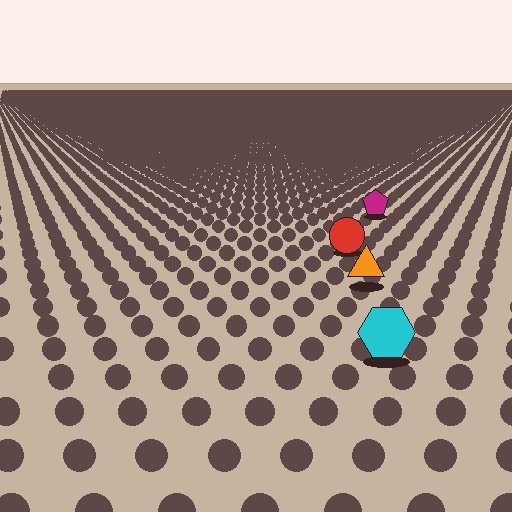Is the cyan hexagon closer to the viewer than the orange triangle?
Yes. The cyan hexagon is closer — you can tell from the texture gradient: the ground texture is coarser near it.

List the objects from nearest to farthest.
From nearest to farthest: the cyan hexagon, the orange triangle, the red circle, the magenta pentagon.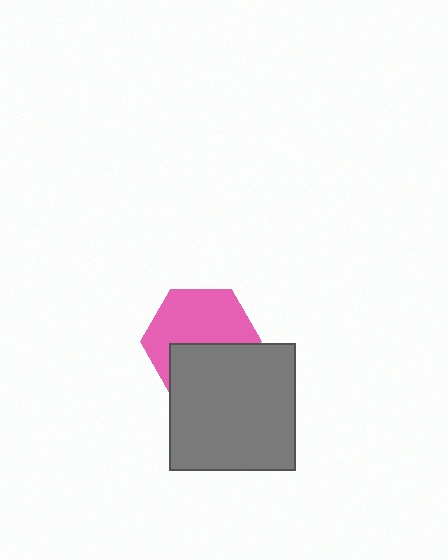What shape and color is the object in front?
The object in front is a gray square.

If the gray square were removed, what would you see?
You would see the complete pink hexagon.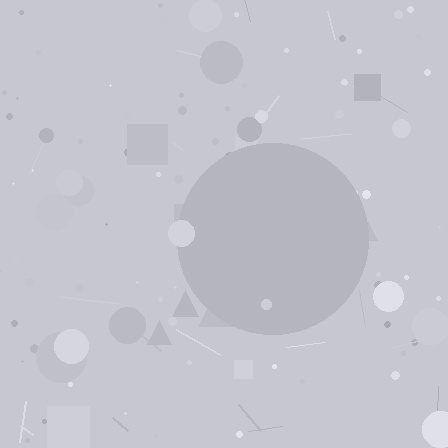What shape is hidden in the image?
A circle is hidden in the image.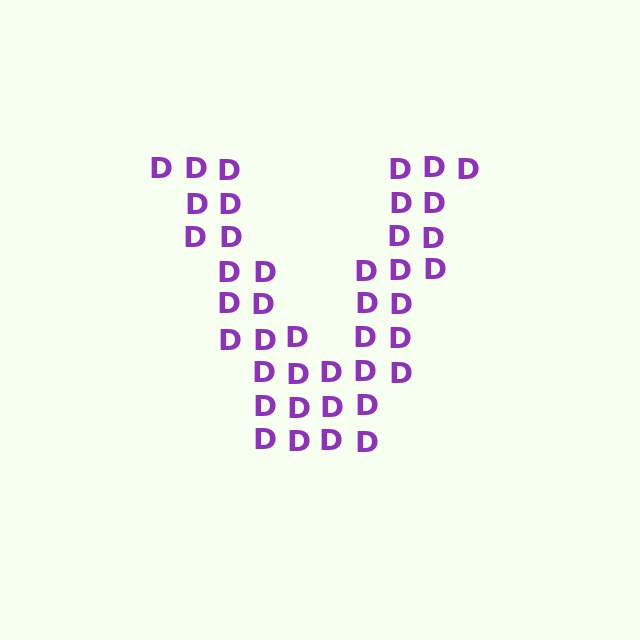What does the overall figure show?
The overall figure shows the letter V.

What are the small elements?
The small elements are letter D's.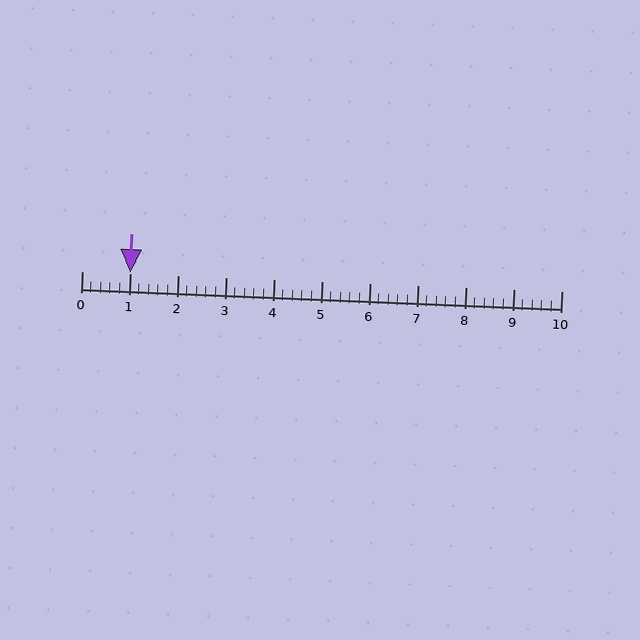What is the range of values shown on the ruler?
The ruler shows values from 0 to 10.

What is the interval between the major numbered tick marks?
The major tick marks are spaced 1 units apart.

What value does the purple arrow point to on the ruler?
The purple arrow points to approximately 1.0.